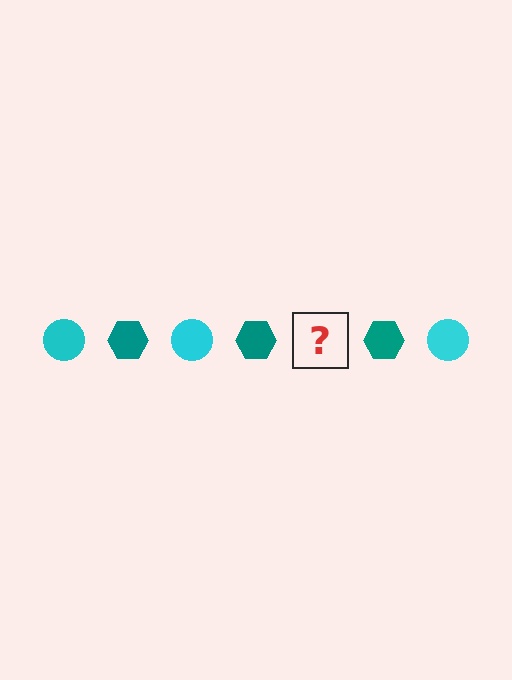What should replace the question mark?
The question mark should be replaced with a cyan circle.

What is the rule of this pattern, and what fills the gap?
The rule is that the pattern alternates between cyan circle and teal hexagon. The gap should be filled with a cyan circle.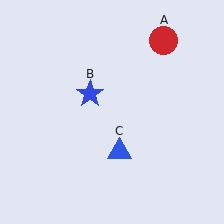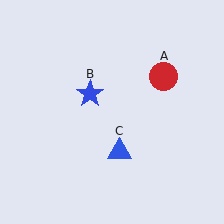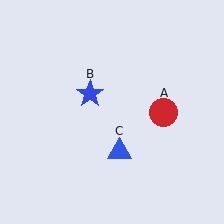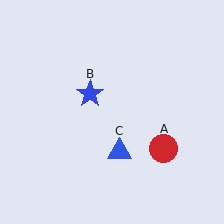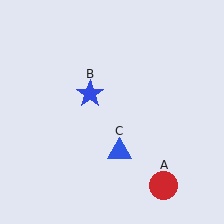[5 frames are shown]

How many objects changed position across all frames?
1 object changed position: red circle (object A).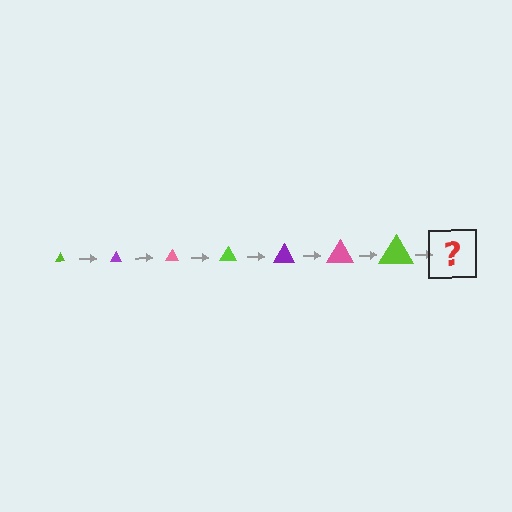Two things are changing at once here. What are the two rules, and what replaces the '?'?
The two rules are that the triangle grows larger each step and the color cycles through lime, purple, and pink. The '?' should be a purple triangle, larger than the previous one.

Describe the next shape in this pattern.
It should be a purple triangle, larger than the previous one.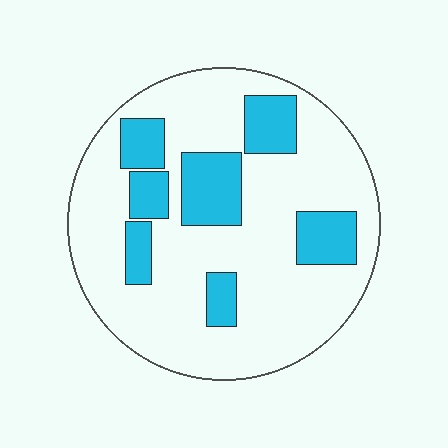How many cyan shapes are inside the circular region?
7.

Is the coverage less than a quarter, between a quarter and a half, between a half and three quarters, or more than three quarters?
Less than a quarter.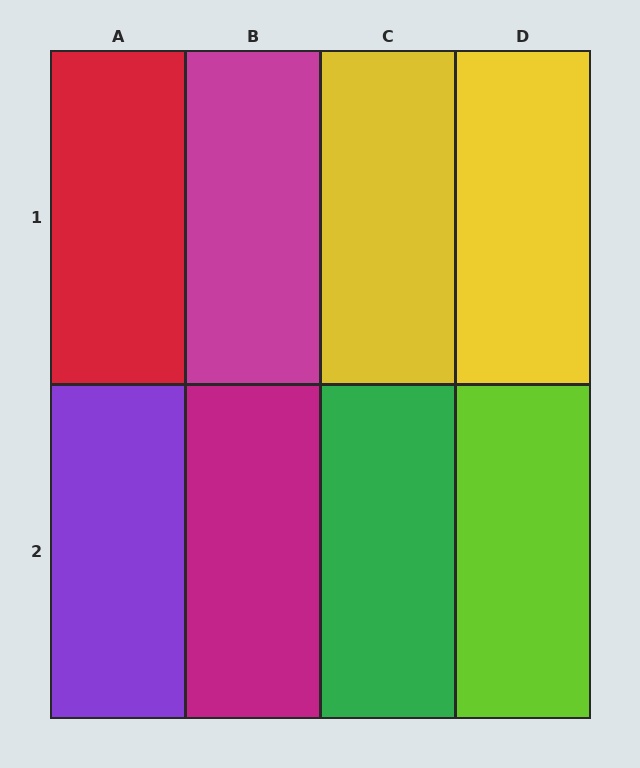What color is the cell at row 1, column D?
Yellow.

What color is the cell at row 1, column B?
Magenta.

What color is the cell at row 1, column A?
Red.